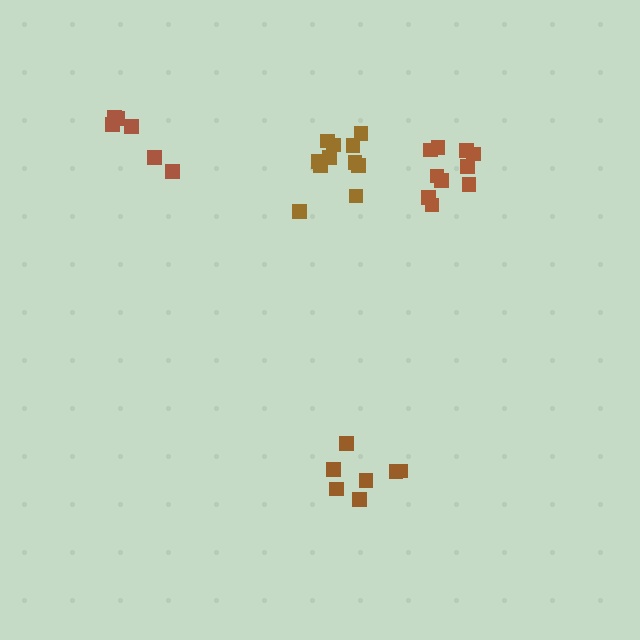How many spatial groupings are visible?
There are 4 spatial groupings.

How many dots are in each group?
Group 1: 6 dots, Group 2: 7 dots, Group 3: 10 dots, Group 4: 11 dots (34 total).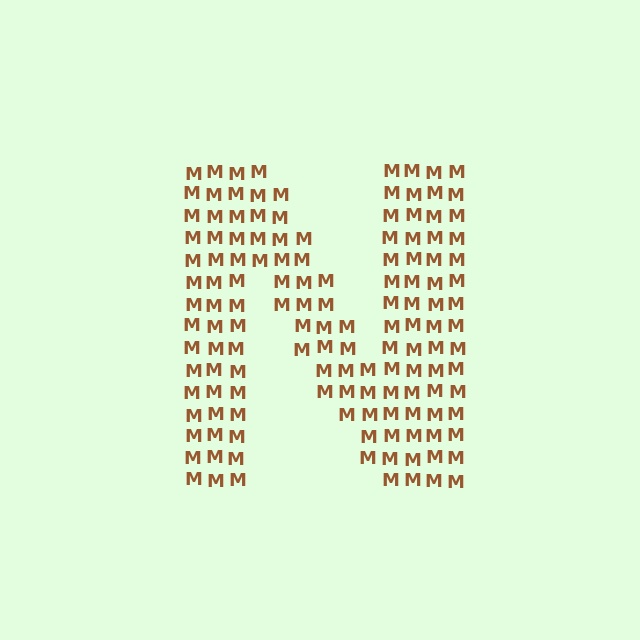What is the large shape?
The large shape is the letter N.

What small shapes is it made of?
It is made of small letter M's.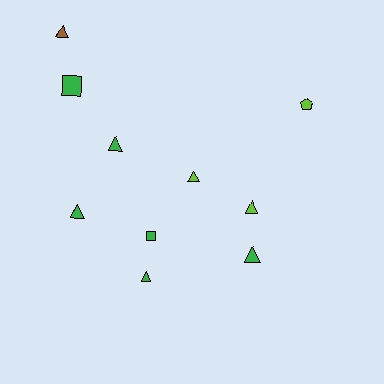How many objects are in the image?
There are 10 objects.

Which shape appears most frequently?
Triangle, with 7 objects.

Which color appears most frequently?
Green, with 6 objects.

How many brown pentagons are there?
There are no brown pentagons.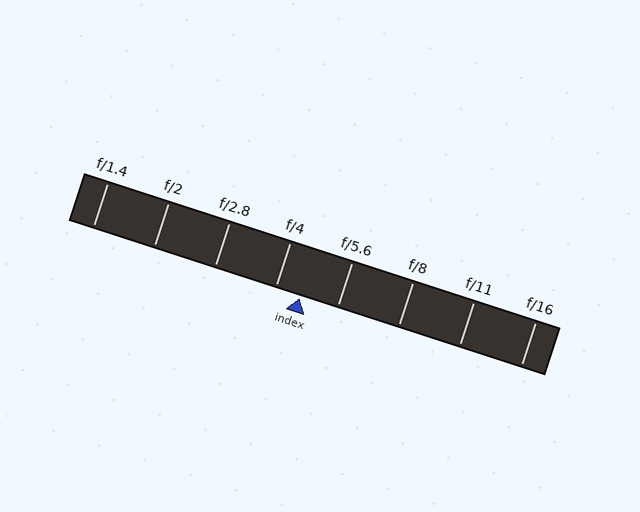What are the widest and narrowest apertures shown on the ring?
The widest aperture shown is f/1.4 and the narrowest is f/16.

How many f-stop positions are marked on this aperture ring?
There are 8 f-stop positions marked.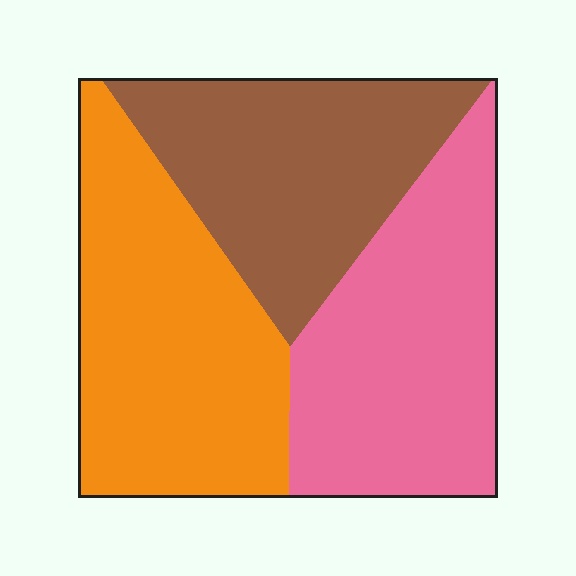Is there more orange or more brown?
Orange.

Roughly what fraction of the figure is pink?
Pink covers 34% of the figure.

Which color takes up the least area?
Brown, at roughly 30%.